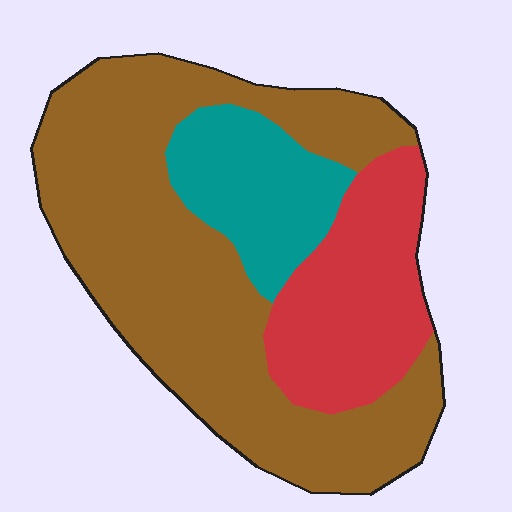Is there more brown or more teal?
Brown.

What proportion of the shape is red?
Red takes up about one quarter (1/4) of the shape.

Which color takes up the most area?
Brown, at roughly 60%.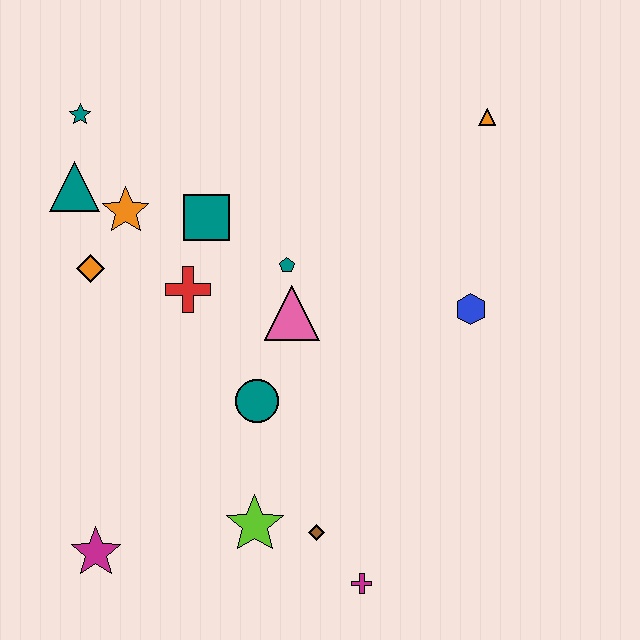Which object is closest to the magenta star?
The lime star is closest to the magenta star.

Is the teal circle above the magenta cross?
Yes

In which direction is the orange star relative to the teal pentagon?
The orange star is to the left of the teal pentagon.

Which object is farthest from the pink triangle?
The magenta star is farthest from the pink triangle.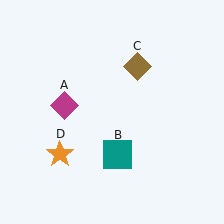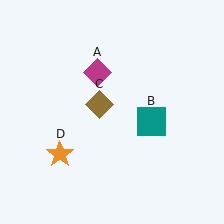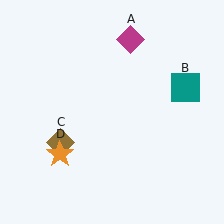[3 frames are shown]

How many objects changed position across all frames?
3 objects changed position: magenta diamond (object A), teal square (object B), brown diamond (object C).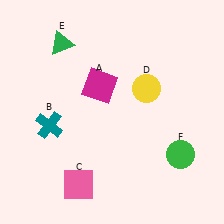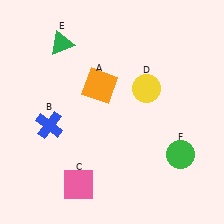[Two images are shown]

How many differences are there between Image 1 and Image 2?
There are 2 differences between the two images.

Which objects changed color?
A changed from magenta to orange. B changed from teal to blue.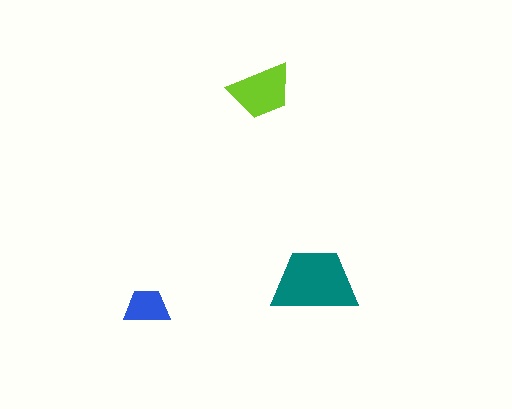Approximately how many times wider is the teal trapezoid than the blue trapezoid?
About 2 times wider.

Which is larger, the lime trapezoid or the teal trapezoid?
The teal one.